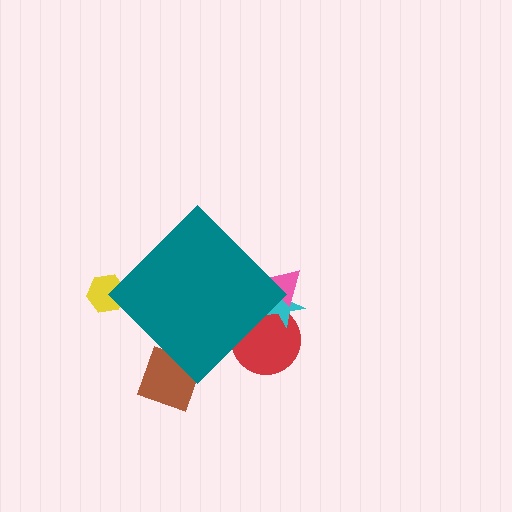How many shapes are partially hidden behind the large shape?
5 shapes are partially hidden.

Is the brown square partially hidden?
Yes, the brown square is partially hidden behind the teal diamond.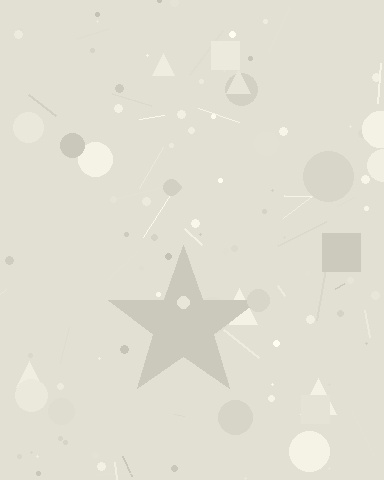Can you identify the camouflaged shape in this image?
The camouflaged shape is a star.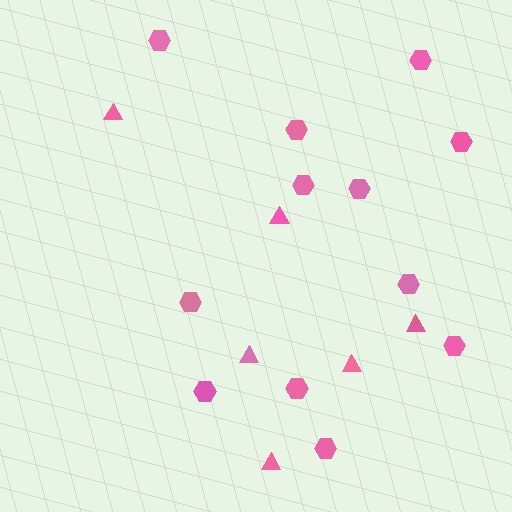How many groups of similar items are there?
There are 2 groups: one group of triangles (6) and one group of hexagons (12).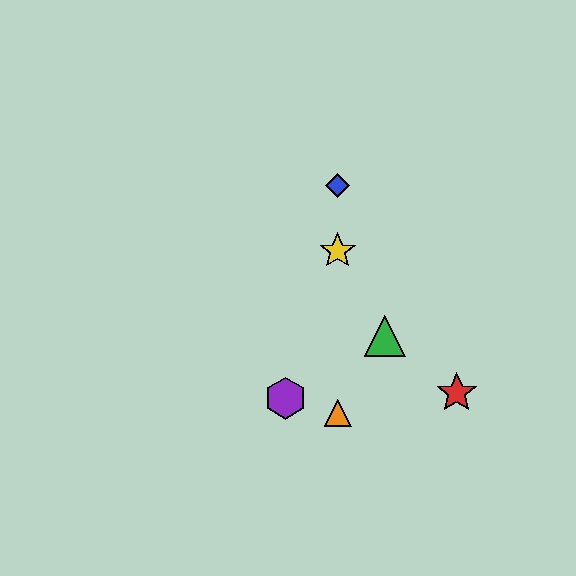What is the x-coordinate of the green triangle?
The green triangle is at x≈385.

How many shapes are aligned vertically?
3 shapes (the blue diamond, the yellow star, the orange triangle) are aligned vertically.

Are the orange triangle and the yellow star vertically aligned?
Yes, both are at x≈338.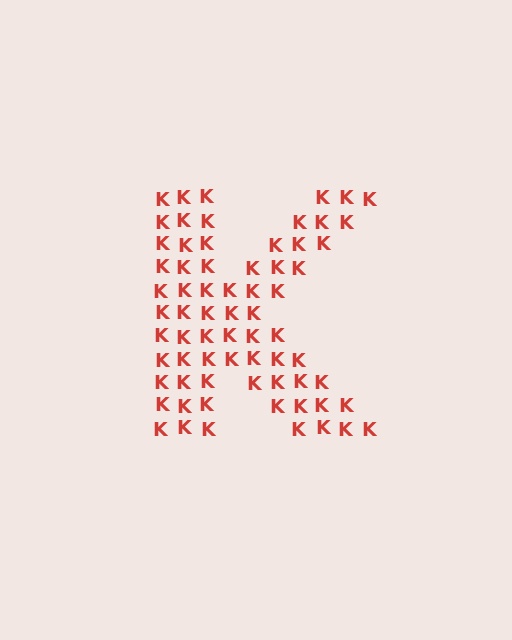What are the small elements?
The small elements are letter K's.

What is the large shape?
The large shape is the letter K.